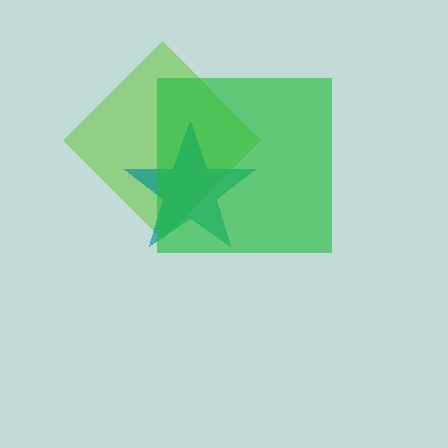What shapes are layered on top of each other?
The layered shapes are: a lime diamond, a teal star, a green square.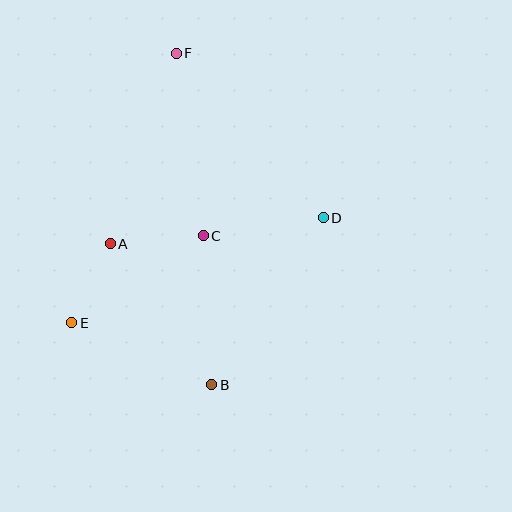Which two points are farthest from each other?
Points B and F are farthest from each other.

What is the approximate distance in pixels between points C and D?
The distance between C and D is approximately 121 pixels.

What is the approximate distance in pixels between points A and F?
The distance between A and F is approximately 202 pixels.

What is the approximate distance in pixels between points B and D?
The distance between B and D is approximately 201 pixels.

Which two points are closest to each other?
Points A and E are closest to each other.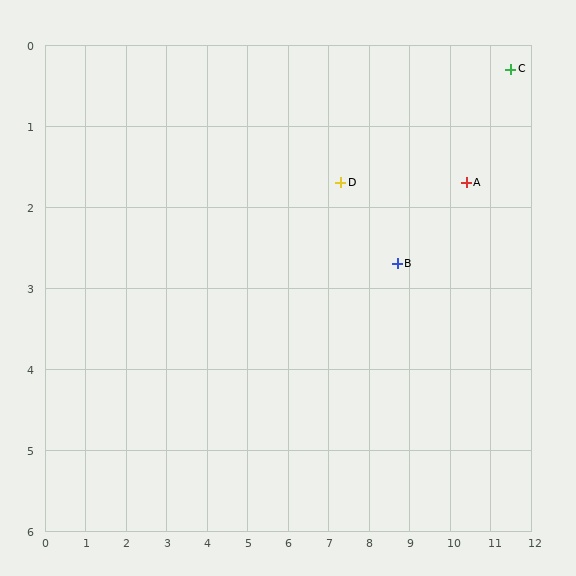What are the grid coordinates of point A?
Point A is at approximately (10.4, 1.7).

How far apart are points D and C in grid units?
Points D and C are about 4.4 grid units apart.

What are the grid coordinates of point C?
Point C is at approximately (11.5, 0.3).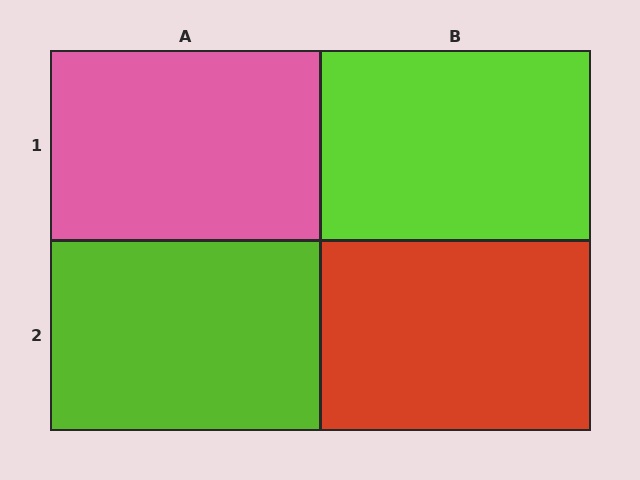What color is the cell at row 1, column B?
Lime.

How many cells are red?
1 cell is red.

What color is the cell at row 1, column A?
Pink.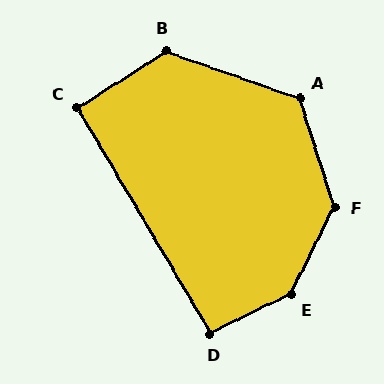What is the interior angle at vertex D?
Approximately 95 degrees (obtuse).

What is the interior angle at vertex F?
Approximately 137 degrees (obtuse).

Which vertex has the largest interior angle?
E, at approximately 142 degrees.